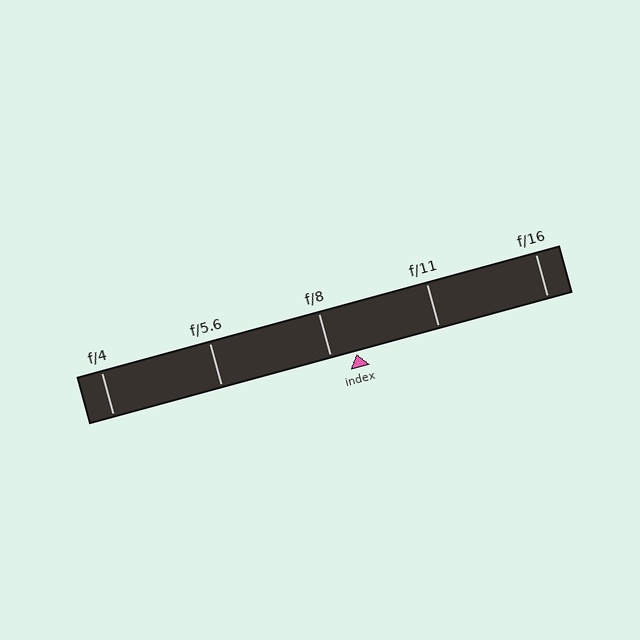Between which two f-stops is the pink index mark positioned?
The index mark is between f/8 and f/11.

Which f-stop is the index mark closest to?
The index mark is closest to f/8.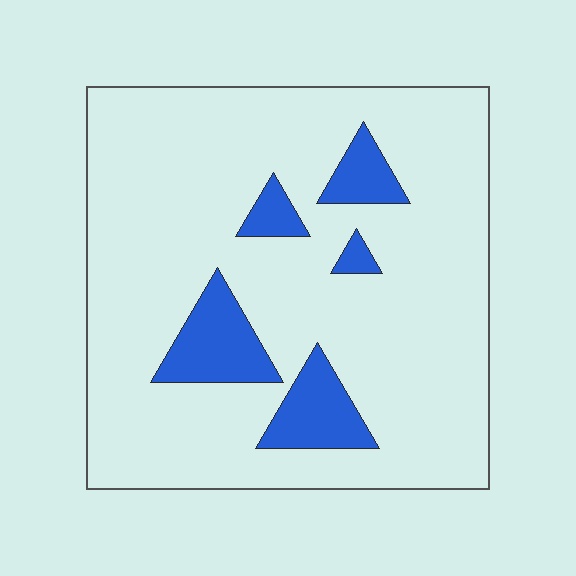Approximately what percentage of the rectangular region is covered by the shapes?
Approximately 15%.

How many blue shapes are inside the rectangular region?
5.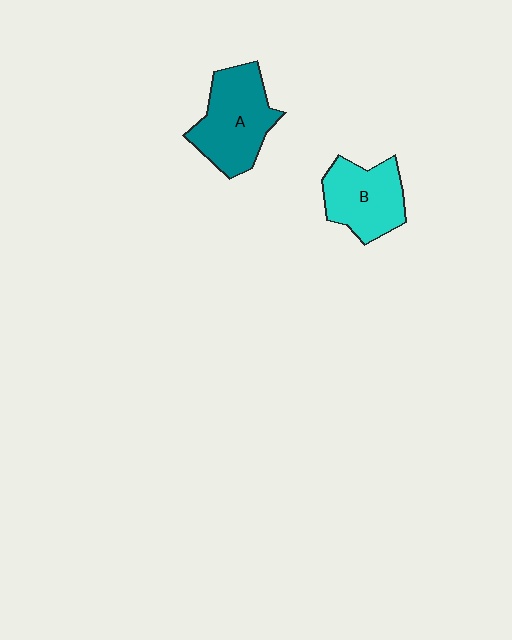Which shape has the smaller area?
Shape B (cyan).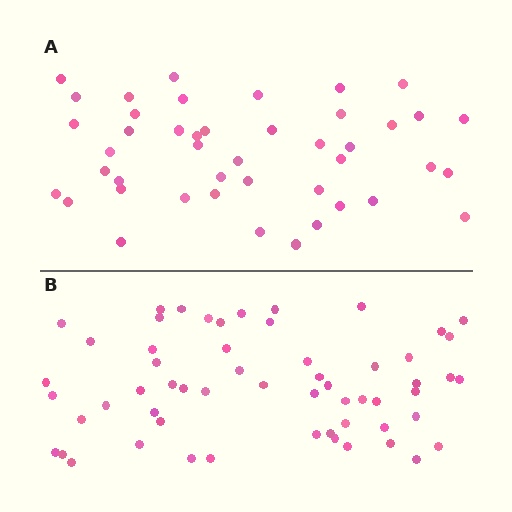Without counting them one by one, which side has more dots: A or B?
Region B (the bottom region) has more dots.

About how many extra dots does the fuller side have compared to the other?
Region B has approximately 15 more dots than region A.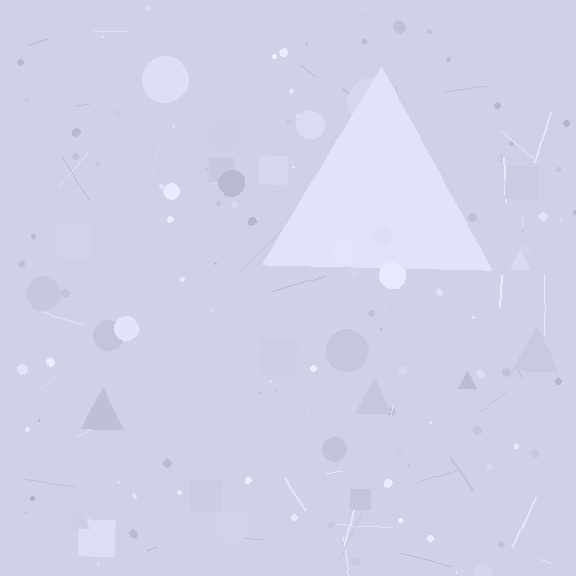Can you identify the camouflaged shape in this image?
The camouflaged shape is a triangle.